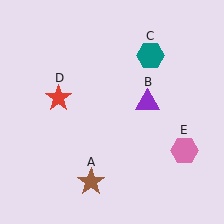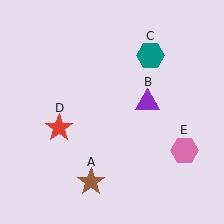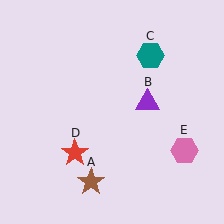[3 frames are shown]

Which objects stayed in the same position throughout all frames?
Brown star (object A) and purple triangle (object B) and teal hexagon (object C) and pink hexagon (object E) remained stationary.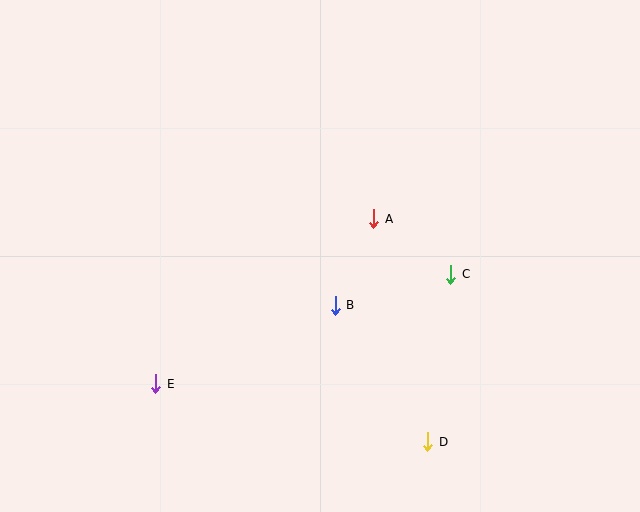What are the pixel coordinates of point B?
Point B is at (335, 305).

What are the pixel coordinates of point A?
Point A is at (373, 218).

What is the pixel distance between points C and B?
The distance between C and B is 120 pixels.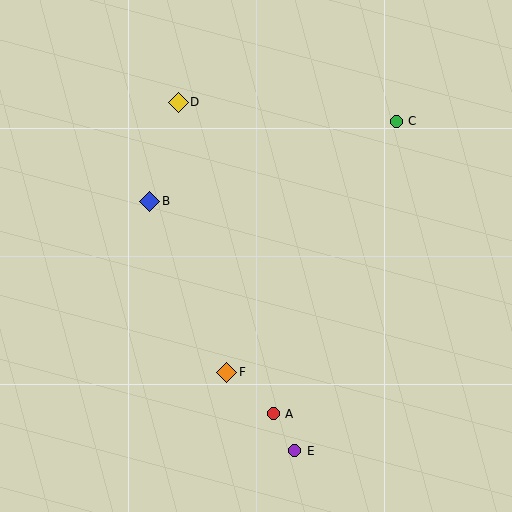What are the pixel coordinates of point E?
Point E is at (295, 451).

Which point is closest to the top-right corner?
Point C is closest to the top-right corner.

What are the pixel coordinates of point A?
Point A is at (273, 414).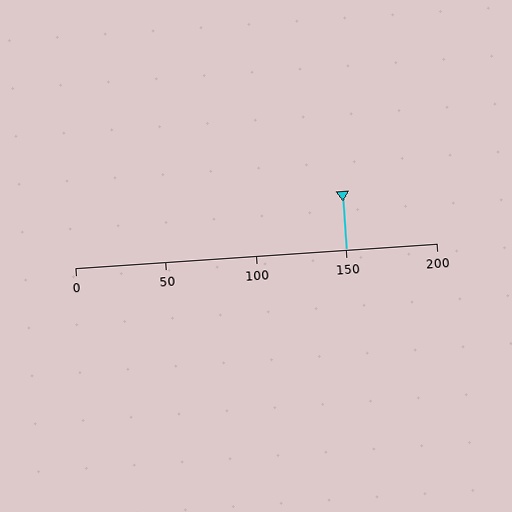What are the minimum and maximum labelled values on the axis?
The axis runs from 0 to 200.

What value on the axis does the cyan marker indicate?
The marker indicates approximately 150.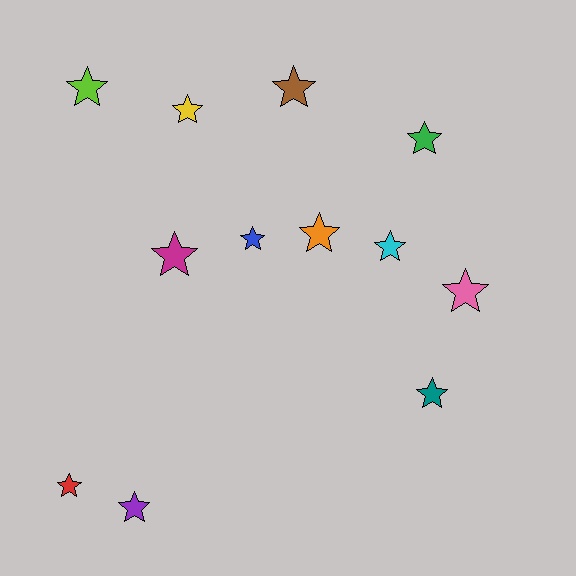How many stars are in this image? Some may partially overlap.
There are 12 stars.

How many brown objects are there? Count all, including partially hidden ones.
There is 1 brown object.